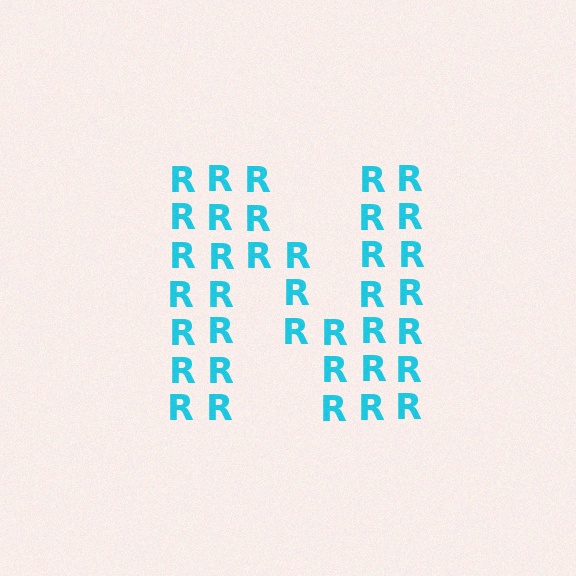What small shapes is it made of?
It is made of small letter R's.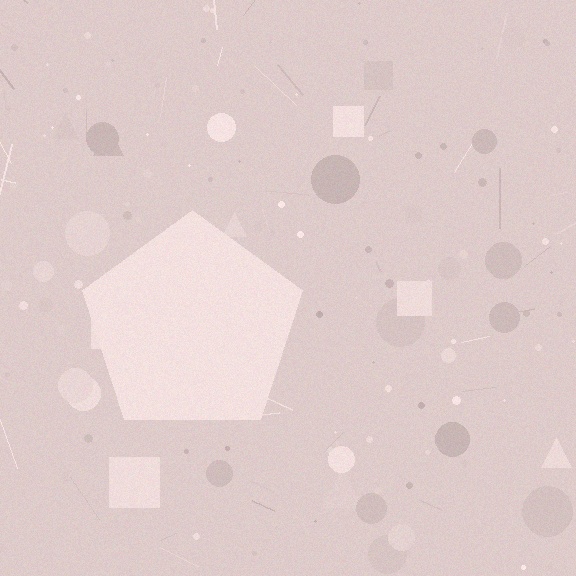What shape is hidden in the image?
A pentagon is hidden in the image.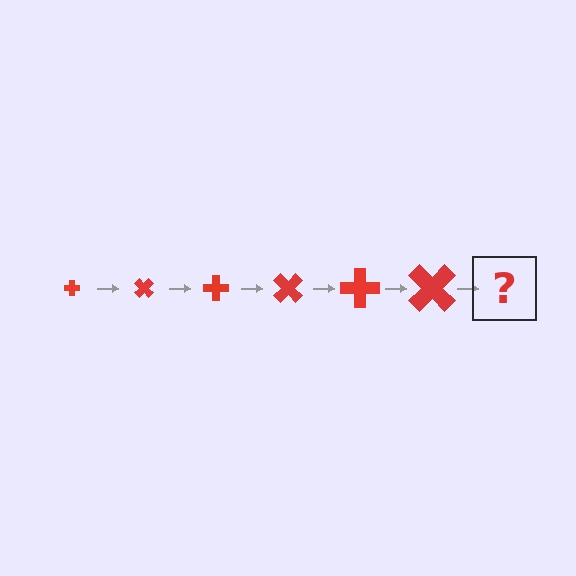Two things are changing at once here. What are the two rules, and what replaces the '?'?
The two rules are that the cross grows larger each step and it rotates 45 degrees each step. The '?' should be a cross, larger than the previous one and rotated 270 degrees from the start.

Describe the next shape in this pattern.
It should be a cross, larger than the previous one and rotated 270 degrees from the start.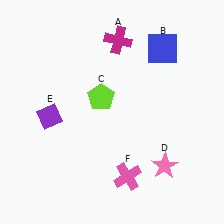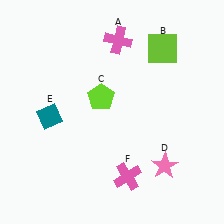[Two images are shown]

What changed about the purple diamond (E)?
In Image 1, E is purple. In Image 2, it changed to teal.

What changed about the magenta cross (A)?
In Image 1, A is magenta. In Image 2, it changed to pink.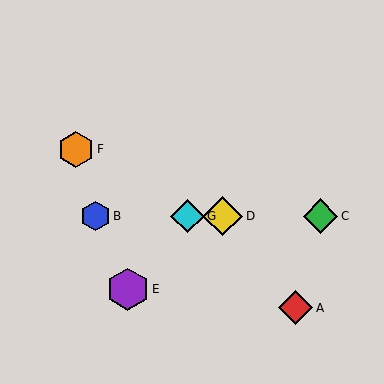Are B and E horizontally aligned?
No, B is at y≈216 and E is at y≈289.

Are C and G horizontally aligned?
Yes, both are at y≈216.